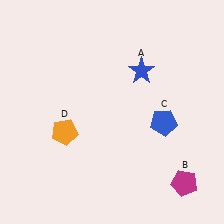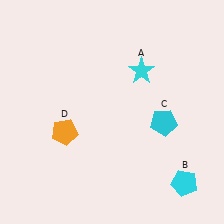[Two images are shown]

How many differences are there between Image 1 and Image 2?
There are 3 differences between the two images.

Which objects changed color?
A changed from blue to cyan. B changed from magenta to cyan. C changed from blue to cyan.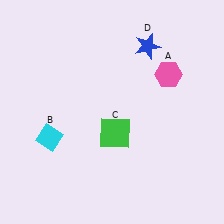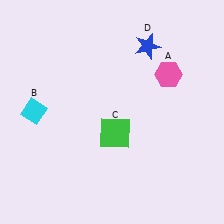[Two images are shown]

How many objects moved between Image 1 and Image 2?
1 object moved between the two images.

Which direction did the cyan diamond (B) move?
The cyan diamond (B) moved up.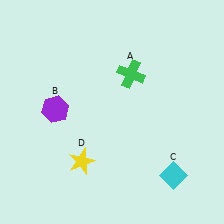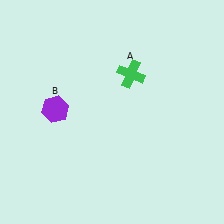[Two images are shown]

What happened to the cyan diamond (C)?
The cyan diamond (C) was removed in Image 2. It was in the bottom-right area of Image 1.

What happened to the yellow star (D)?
The yellow star (D) was removed in Image 2. It was in the bottom-left area of Image 1.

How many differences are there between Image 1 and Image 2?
There are 2 differences between the two images.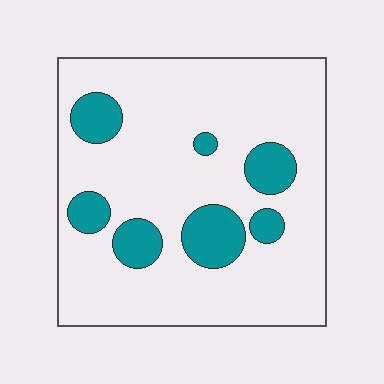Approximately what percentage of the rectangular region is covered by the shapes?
Approximately 15%.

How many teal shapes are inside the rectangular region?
7.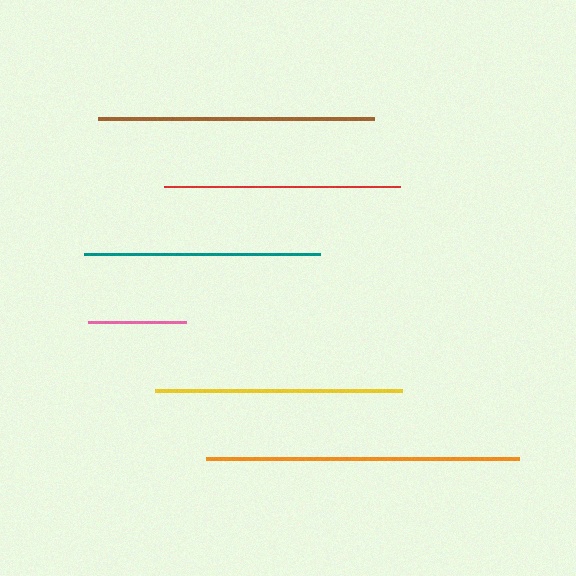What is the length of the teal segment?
The teal segment is approximately 236 pixels long.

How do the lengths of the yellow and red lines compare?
The yellow and red lines are approximately the same length.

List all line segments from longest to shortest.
From longest to shortest: orange, brown, yellow, red, teal, pink.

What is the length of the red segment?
The red segment is approximately 236 pixels long.